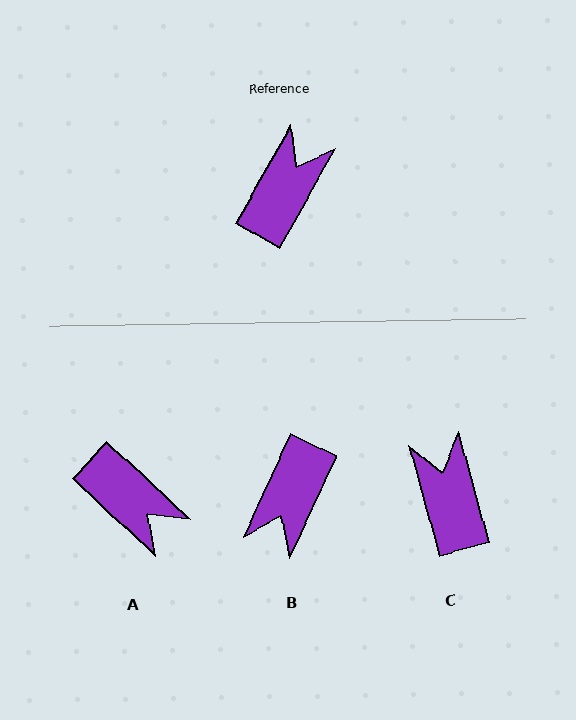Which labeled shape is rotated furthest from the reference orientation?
B, about 176 degrees away.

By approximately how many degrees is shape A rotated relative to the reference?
Approximately 104 degrees clockwise.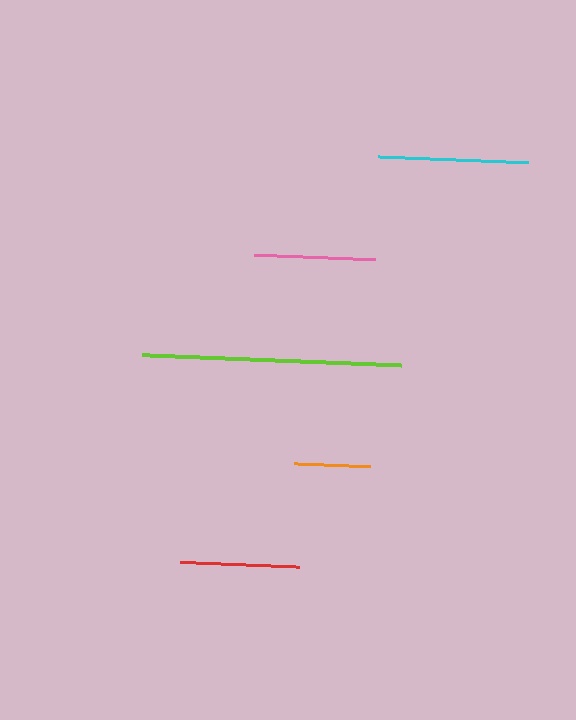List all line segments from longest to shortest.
From longest to shortest: lime, cyan, pink, red, orange.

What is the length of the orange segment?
The orange segment is approximately 75 pixels long.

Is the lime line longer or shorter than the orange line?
The lime line is longer than the orange line.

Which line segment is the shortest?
The orange line is the shortest at approximately 75 pixels.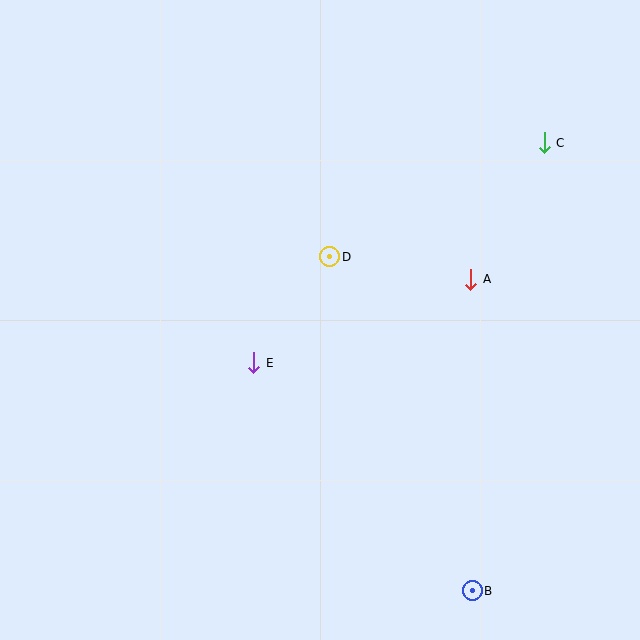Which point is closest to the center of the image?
Point D at (330, 257) is closest to the center.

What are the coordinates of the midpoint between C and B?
The midpoint between C and B is at (508, 367).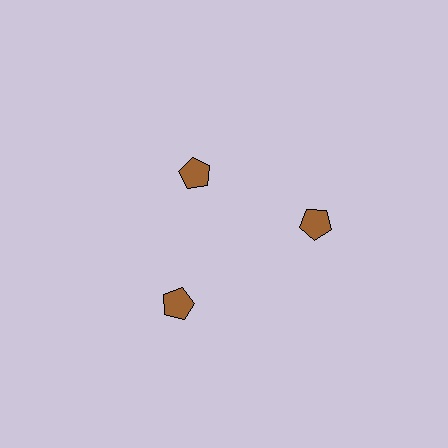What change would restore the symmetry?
The symmetry would be restored by moving it outward, back onto the ring so that all 3 pentagons sit at equal angles and equal distance from the center.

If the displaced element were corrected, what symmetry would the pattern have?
It would have 3-fold rotational symmetry — the pattern would map onto itself every 120 degrees.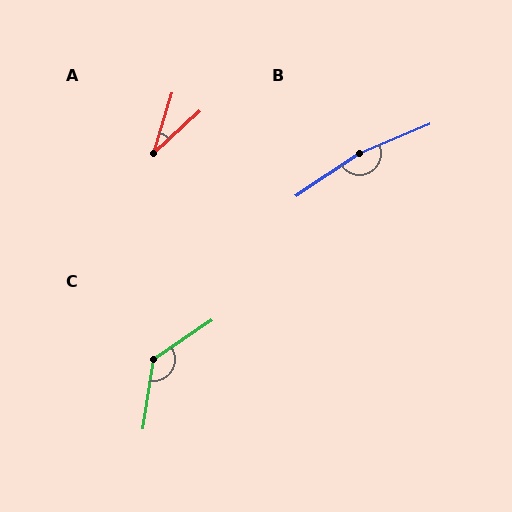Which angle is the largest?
B, at approximately 170 degrees.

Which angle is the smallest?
A, at approximately 31 degrees.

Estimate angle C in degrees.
Approximately 132 degrees.